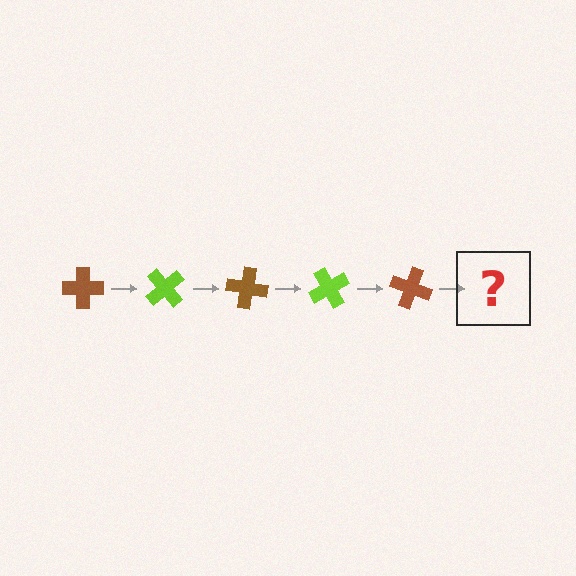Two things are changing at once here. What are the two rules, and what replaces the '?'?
The two rules are that it rotates 50 degrees each step and the color cycles through brown and lime. The '?' should be a lime cross, rotated 250 degrees from the start.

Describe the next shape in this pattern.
It should be a lime cross, rotated 250 degrees from the start.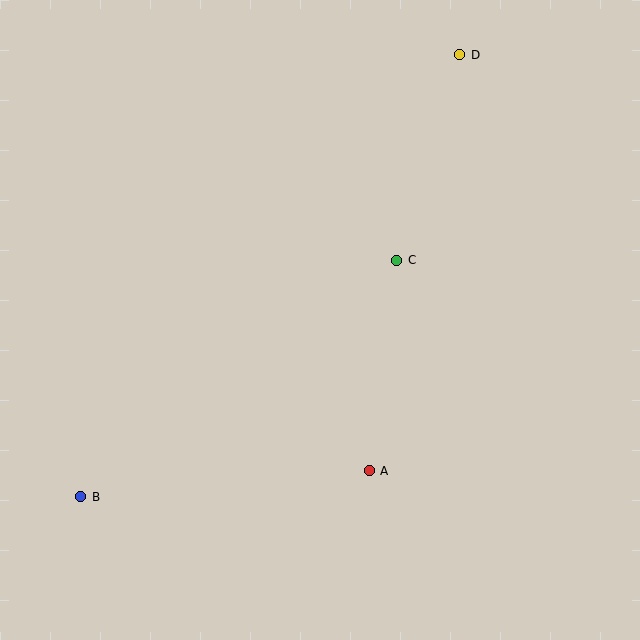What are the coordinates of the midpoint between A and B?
The midpoint between A and B is at (225, 484).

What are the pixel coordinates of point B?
Point B is at (81, 497).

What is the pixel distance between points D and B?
The distance between D and B is 582 pixels.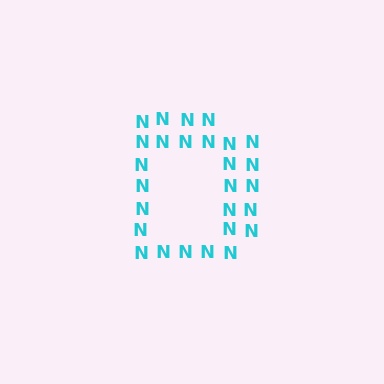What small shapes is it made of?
It is made of small letter N's.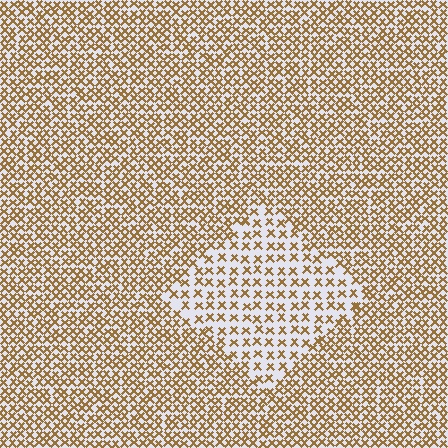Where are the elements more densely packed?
The elements are more densely packed outside the diamond boundary.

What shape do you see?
I see a diamond.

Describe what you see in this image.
The image contains small brown elements arranged at two different densities. A diamond-shaped region is visible where the elements are less densely packed than the surrounding area.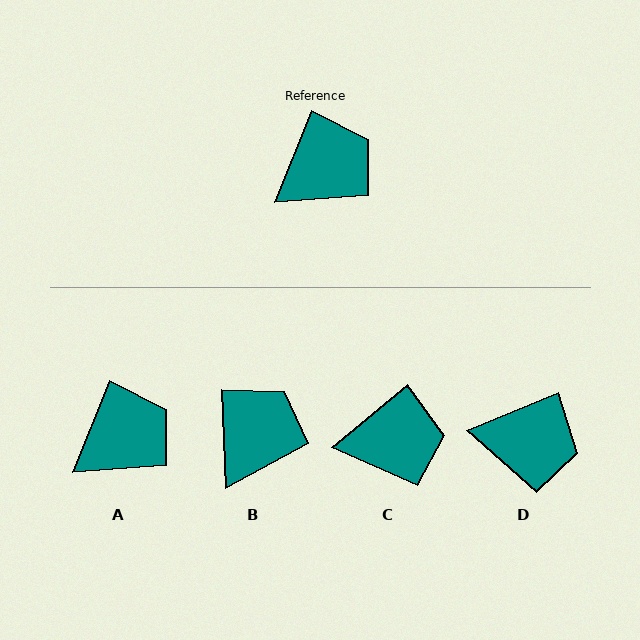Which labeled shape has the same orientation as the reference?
A.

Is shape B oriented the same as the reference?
No, it is off by about 24 degrees.